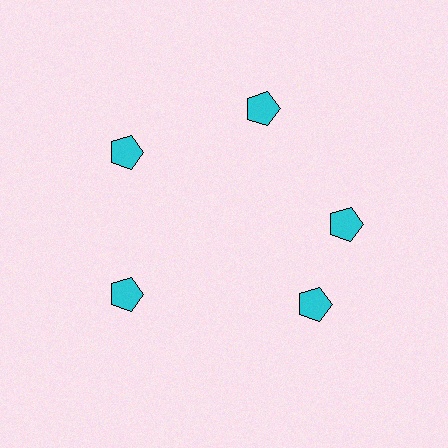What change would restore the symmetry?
The symmetry would be restored by rotating it back into even spacing with its neighbors so that all 5 pentagons sit at equal angles and equal distance from the center.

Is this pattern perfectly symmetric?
No. The 5 cyan pentagons are arranged in a ring, but one element near the 5 o'clock position is rotated out of alignment along the ring, breaking the 5-fold rotational symmetry.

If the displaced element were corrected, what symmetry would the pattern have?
It would have 5-fold rotational symmetry — the pattern would map onto itself every 72 degrees.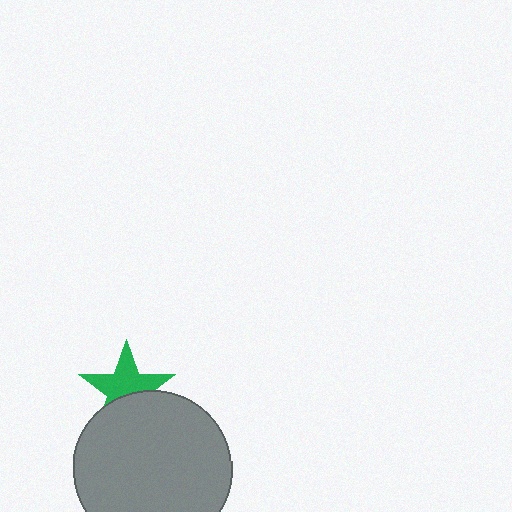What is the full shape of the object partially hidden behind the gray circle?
The partially hidden object is a green star.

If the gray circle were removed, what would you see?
You would see the complete green star.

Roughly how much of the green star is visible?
About half of it is visible (roughly 62%).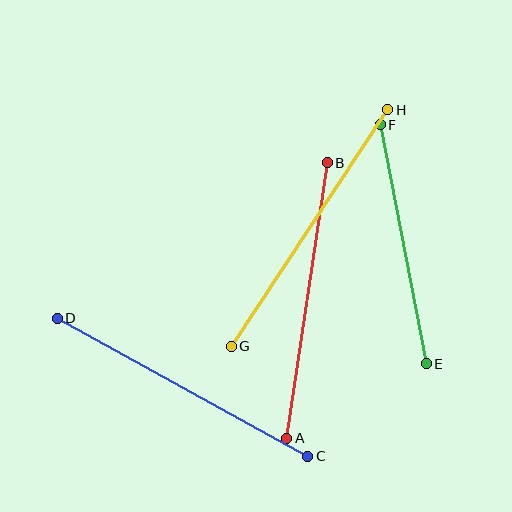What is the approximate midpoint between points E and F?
The midpoint is at approximately (403, 244) pixels.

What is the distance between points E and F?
The distance is approximately 243 pixels.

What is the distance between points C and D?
The distance is approximately 286 pixels.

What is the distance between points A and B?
The distance is approximately 278 pixels.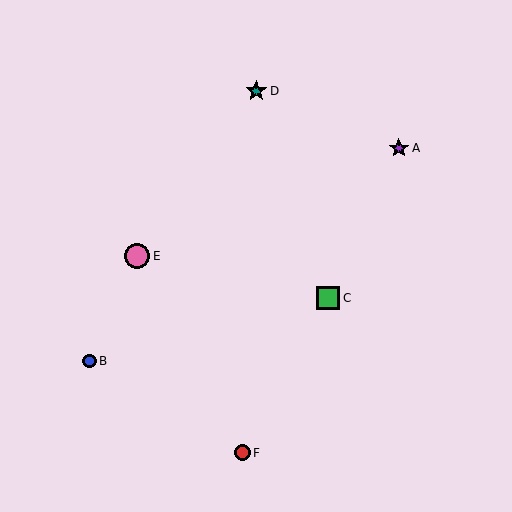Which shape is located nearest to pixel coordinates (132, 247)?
The pink circle (labeled E) at (137, 256) is nearest to that location.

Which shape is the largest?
The pink circle (labeled E) is the largest.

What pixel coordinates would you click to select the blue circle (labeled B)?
Click at (89, 361) to select the blue circle B.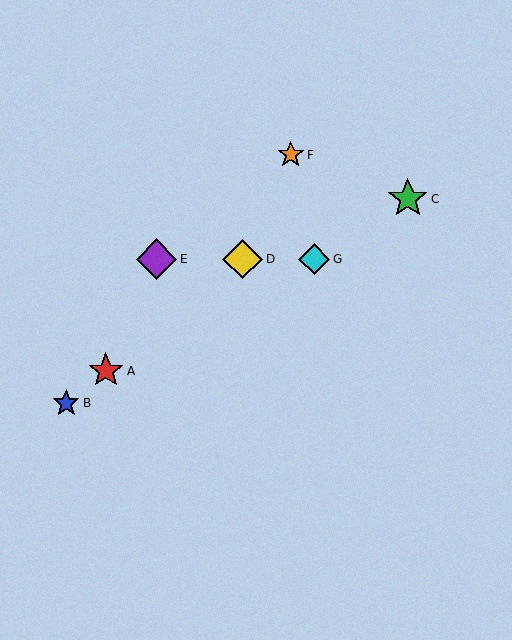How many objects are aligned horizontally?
3 objects (D, E, G) are aligned horizontally.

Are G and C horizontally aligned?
No, G is at y≈259 and C is at y≈199.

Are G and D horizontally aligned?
Yes, both are at y≈259.